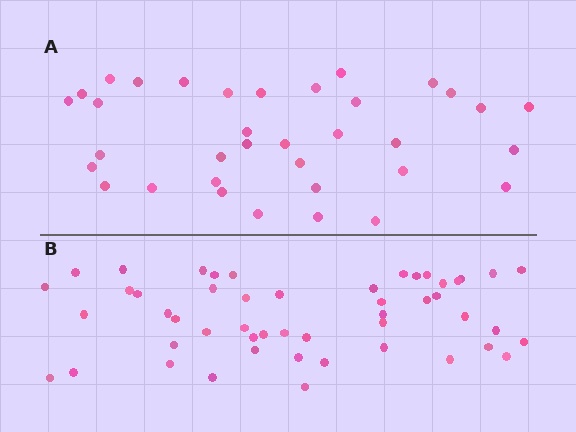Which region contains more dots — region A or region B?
Region B (the bottom region) has more dots.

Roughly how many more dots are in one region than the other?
Region B has approximately 15 more dots than region A.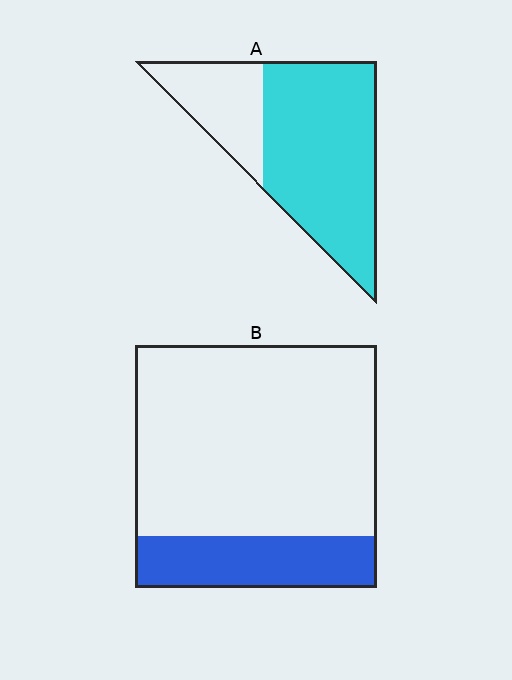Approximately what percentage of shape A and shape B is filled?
A is approximately 70% and B is approximately 20%.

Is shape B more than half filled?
No.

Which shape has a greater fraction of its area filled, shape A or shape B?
Shape A.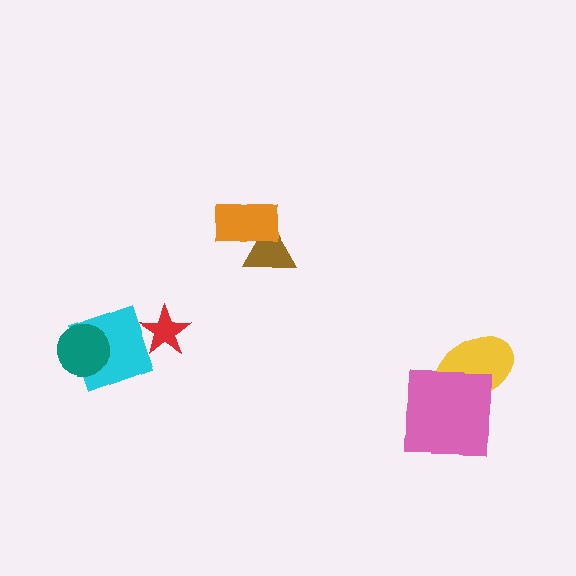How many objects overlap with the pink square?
1 object overlaps with the pink square.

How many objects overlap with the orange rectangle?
1 object overlaps with the orange rectangle.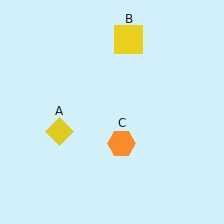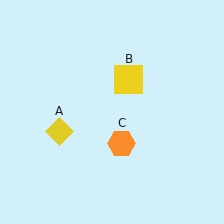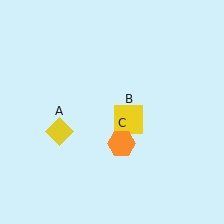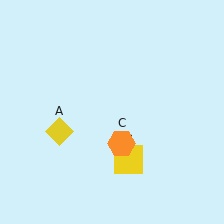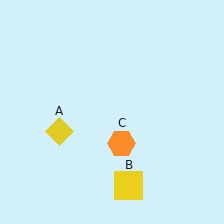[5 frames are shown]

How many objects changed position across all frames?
1 object changed position: yellow square (object B).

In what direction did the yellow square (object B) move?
The yellow square (object B) moved down.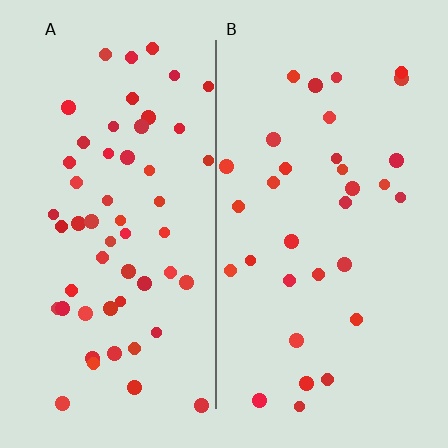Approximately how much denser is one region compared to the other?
Approximately 1.7× — region A over region B.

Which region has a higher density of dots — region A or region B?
A (the left).